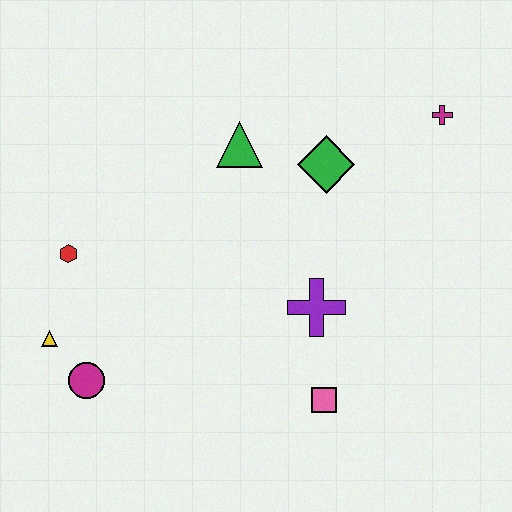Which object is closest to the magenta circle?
The yellow triangle is closest to the magenta circle.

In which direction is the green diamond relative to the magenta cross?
The green diamond is to the left of the magenta cross.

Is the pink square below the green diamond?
Yes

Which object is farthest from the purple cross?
The yellow triangle is farthest from the purple cross.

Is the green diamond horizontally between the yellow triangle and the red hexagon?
No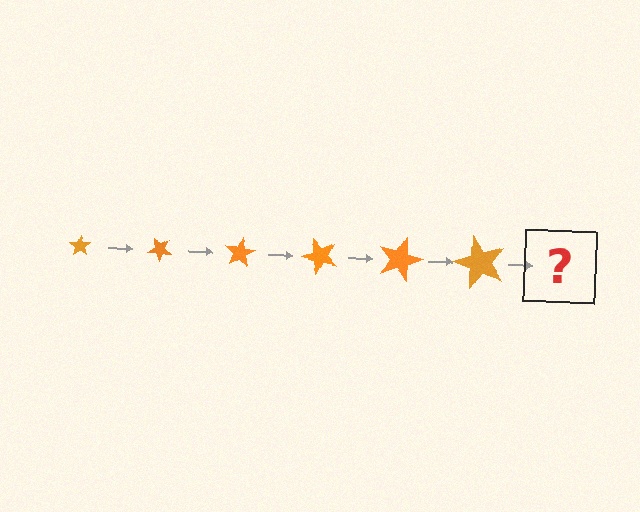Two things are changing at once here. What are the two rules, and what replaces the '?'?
The two rules are that the star grows larger each step and it rotates 40 degrees each step. The '?' should be a star, larger than the previous one and rotated 240 degrees from the start.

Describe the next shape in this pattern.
It should be a star, larger than the previous one and rotated 240 degrees from the start.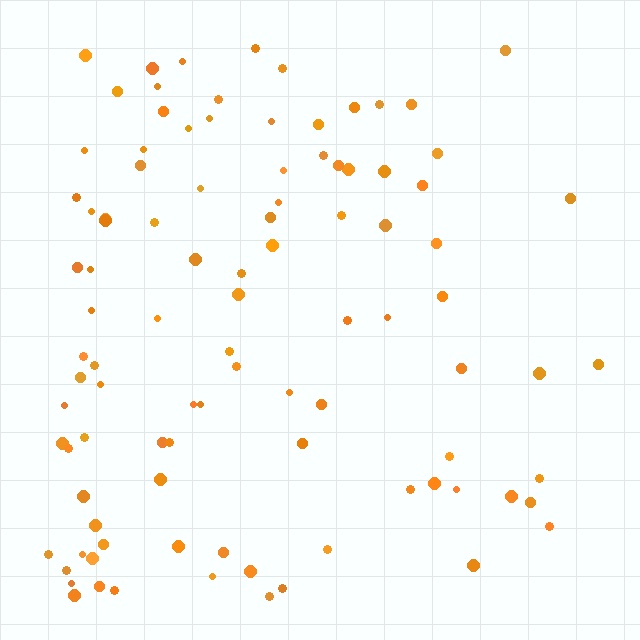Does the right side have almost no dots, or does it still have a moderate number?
Still a moderate number, just noticeably fewer than the left.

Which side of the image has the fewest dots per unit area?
The right.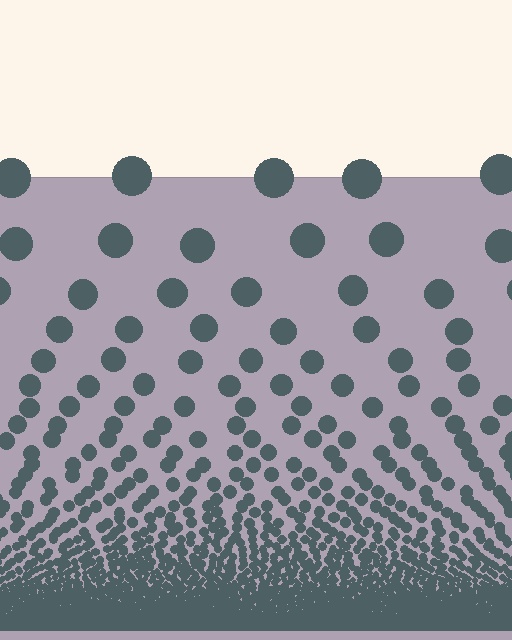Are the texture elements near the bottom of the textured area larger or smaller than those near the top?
Smaller. The gradient is inverted — elements near the bottom are smaller and denser.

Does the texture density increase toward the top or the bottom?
Density increases toward the bottom.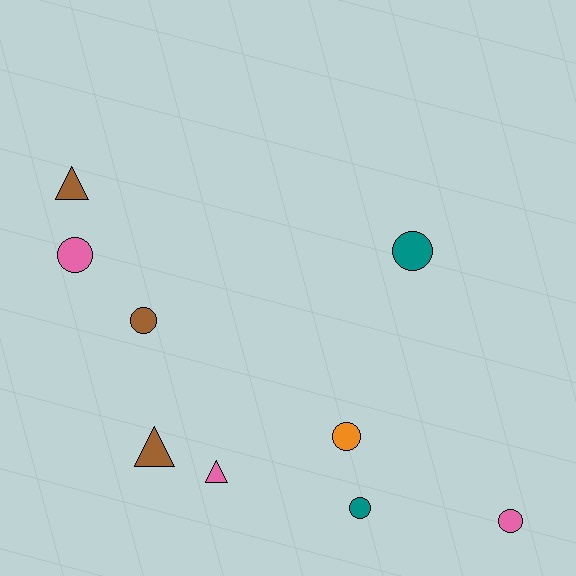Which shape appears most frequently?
Circle, with 6 objects.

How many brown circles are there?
There is 1 brown circle.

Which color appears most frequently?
Pink, with 3 objects.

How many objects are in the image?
There are 9 objects.